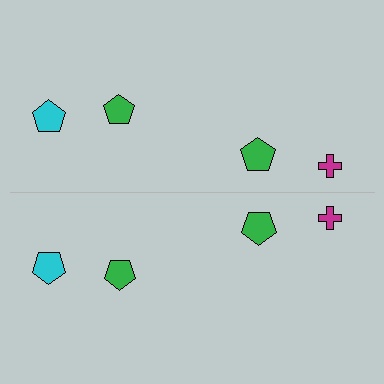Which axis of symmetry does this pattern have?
The pattern has a horizontal axis of symmetry running through the center of the image.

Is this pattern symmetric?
Yes, this pattern has bilateral (reflection) symmetry.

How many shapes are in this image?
There are 8 shapes in this image.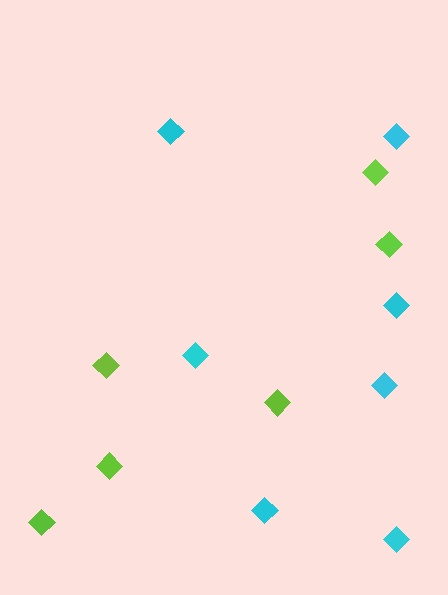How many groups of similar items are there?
There are 2 groups: one group of lime diamonds (6) and one group of cyan diamonds (7).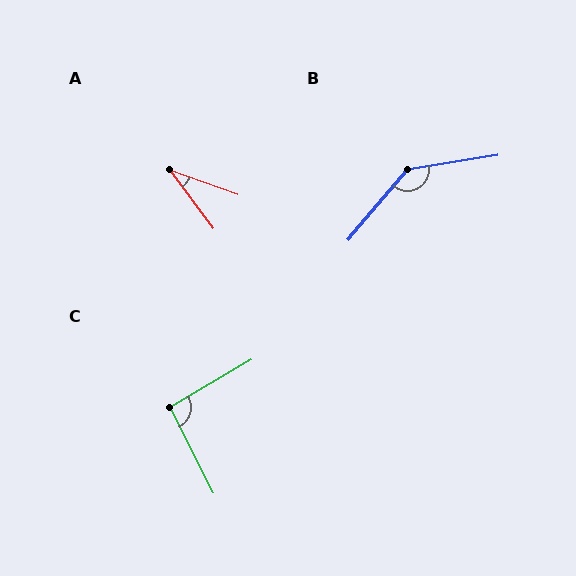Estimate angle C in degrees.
Approximately 94 degrees.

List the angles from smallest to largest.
A (33°), C (94°), B (139°).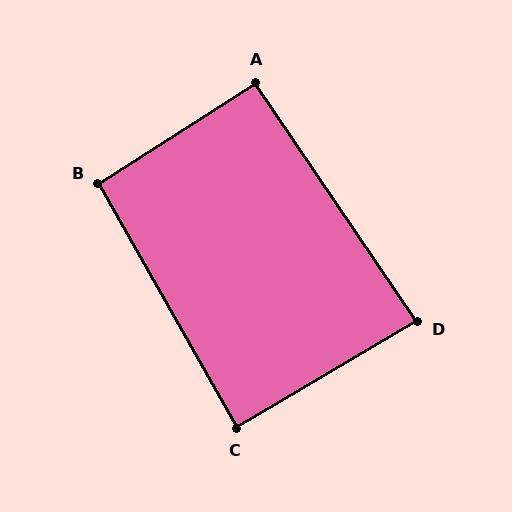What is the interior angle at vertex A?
Approximately 91 degrees (approximately right).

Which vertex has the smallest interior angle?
D, at approximately 87 degrees.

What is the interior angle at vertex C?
Approximately 89 degrees (approximately right).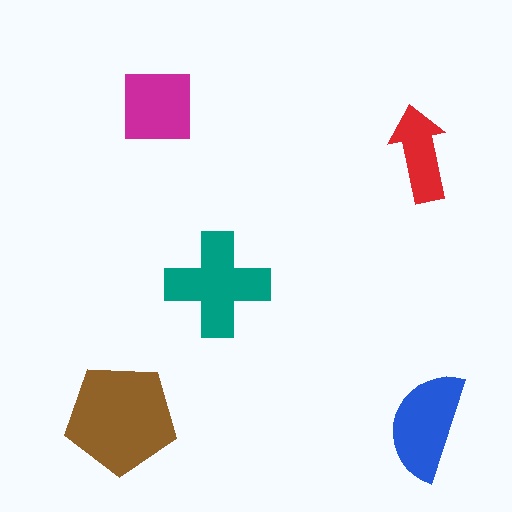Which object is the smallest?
The red arrow.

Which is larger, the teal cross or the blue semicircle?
The teal cross.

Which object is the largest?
The brown pentagon.